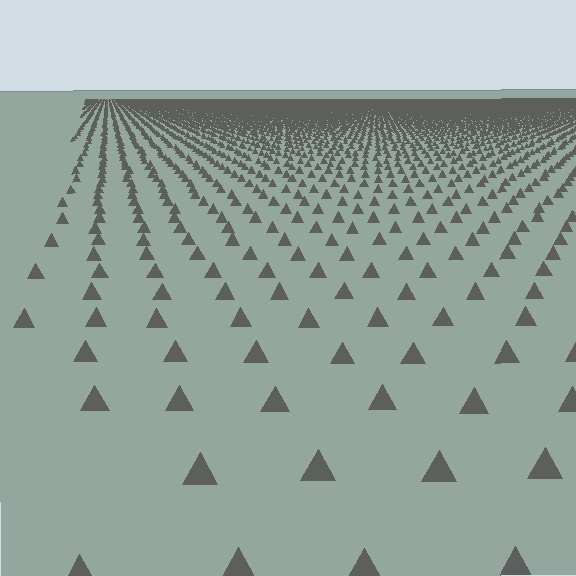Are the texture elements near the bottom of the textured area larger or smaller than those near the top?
Larger. Near the bottom, elements are closer to the viewer and appear at a bigger on-screen size.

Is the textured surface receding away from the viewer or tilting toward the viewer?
The surface is receding away from the viewer. Texture elements get smaller and denser toward the top.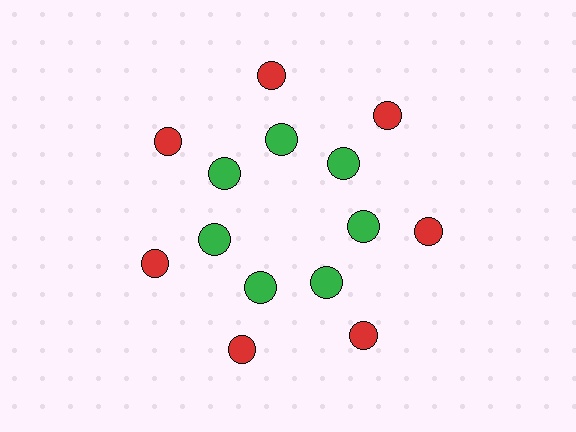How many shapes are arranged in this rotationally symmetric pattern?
There are 14 shapes, arranged in 7 groups of 2.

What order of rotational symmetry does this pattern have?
This pattern has 7-fold rotational symmetry.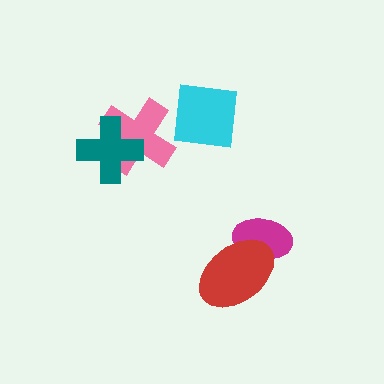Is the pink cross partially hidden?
Yes, it is partially covered by another shape.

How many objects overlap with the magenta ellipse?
1 object overlaps with the magenta ellipse.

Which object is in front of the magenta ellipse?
The red ellipse is in front of the magenta ellipse.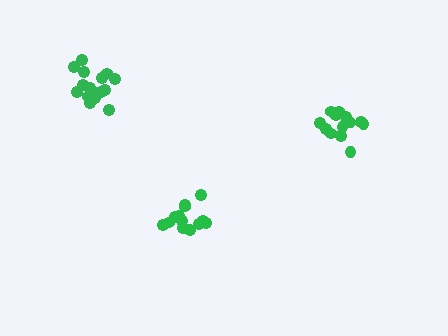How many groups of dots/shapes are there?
There are 3 groups.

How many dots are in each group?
Group 1: 14 dots, Group 2: 13 dots, Group 3: 17 dots (44 total).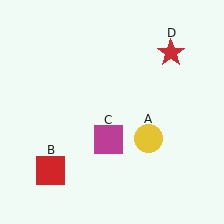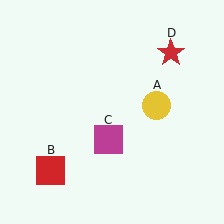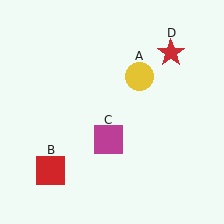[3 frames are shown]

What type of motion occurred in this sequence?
The yellow circle (object A) rotated counterclockwise around the center of the scene.